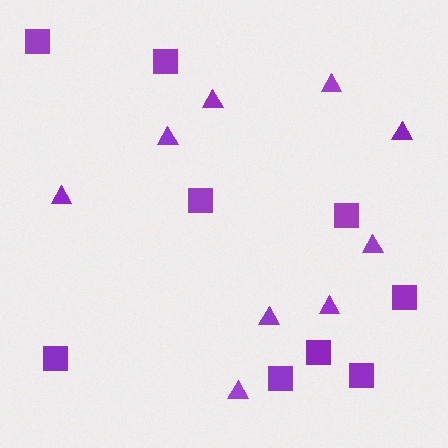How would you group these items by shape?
There are 2 groups: one group of squares (9) and one group of triangles (9).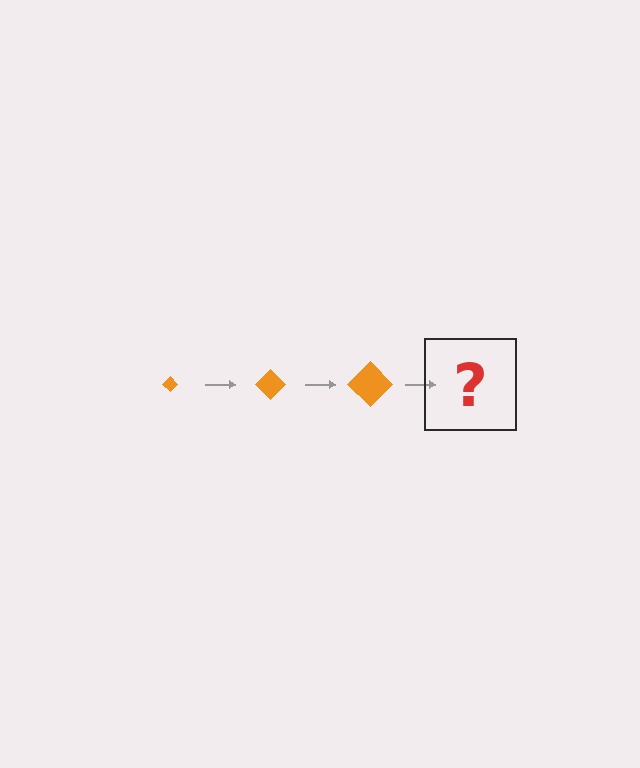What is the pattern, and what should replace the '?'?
The pattern is that the diamond gets progressively larger each step. The '?' should be an orange diamond, larger than the previous one.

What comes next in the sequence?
The next element should be an orange diamond, larger than the previous one.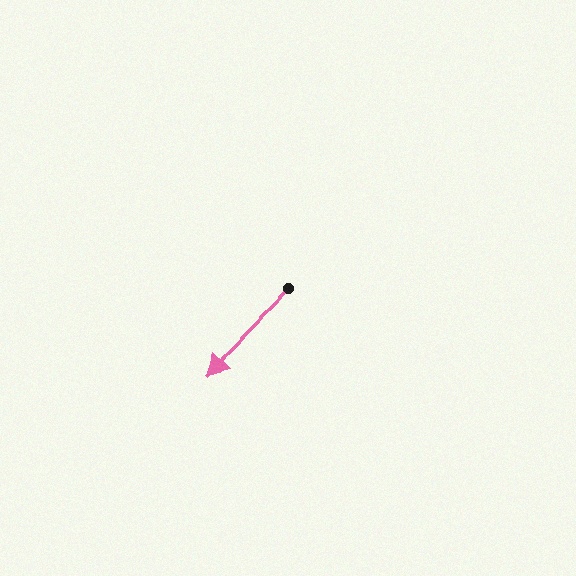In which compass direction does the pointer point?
Southwest.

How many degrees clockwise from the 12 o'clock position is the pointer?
Approximately 225 degrees.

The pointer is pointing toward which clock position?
Roughly 8 o'clock.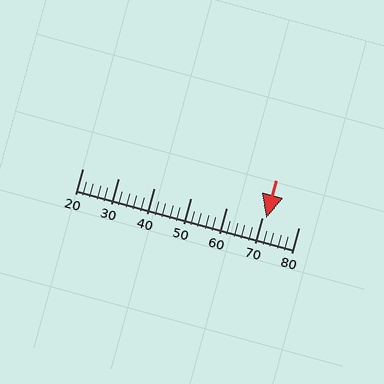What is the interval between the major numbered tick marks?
The major tick marks are spaced 10 units apart.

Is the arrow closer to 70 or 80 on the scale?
The arrow is closer to 70.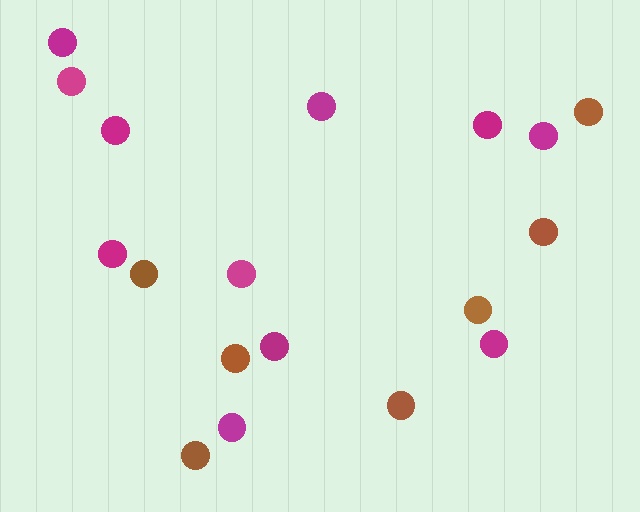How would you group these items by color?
There are 2 groups: one group of brown circles (7) and one group of magenta circles (11).